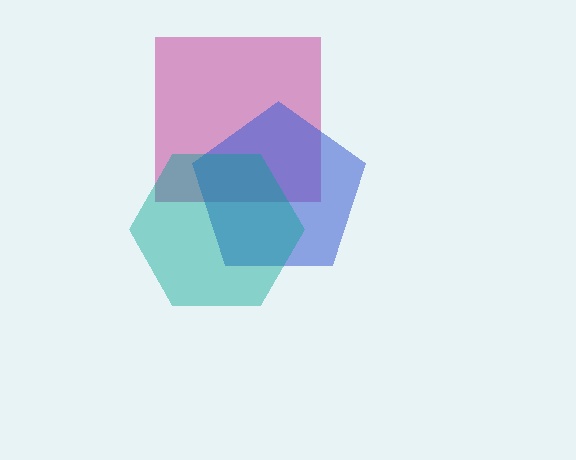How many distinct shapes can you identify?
There are 3 distinct shapes: a magenta square, a blue pentagon, a teal hexagon.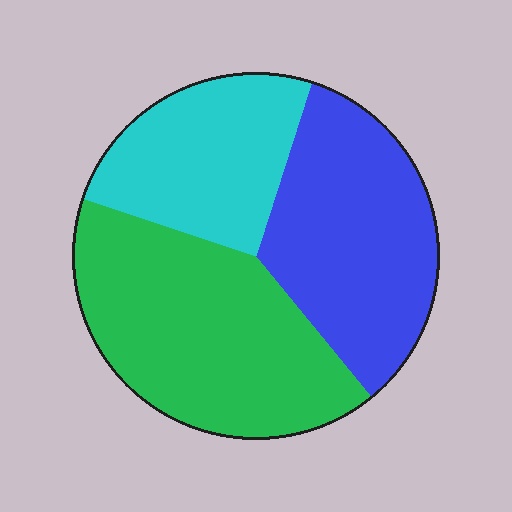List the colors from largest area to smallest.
From largest to smallest: green, blue, cyan.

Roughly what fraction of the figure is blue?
Blue covers roughly 35% of the figure.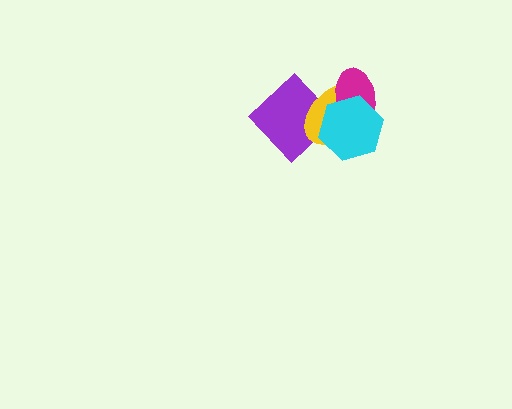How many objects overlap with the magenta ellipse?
3 objects overlap with the magenta ellipse.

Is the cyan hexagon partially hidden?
No, no other shape covers it.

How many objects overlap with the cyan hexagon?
3 objects overlap with the cyan hexagon.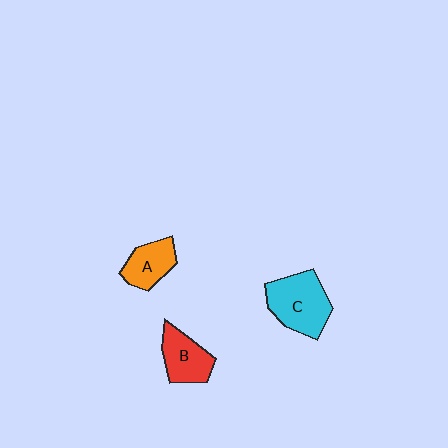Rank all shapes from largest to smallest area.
From largest to smallest: C (cyan), B (red), A (orange).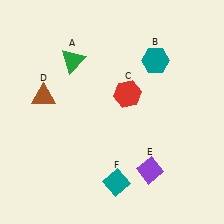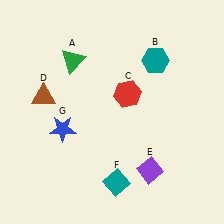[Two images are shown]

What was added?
A blue star (G) was added in Image 2.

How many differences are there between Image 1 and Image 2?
There is 1 difference between the two images.